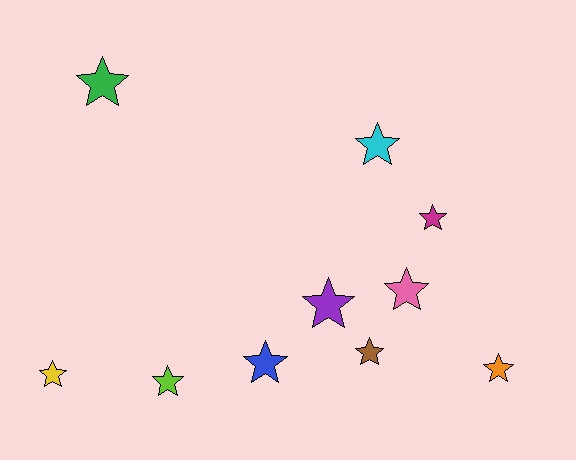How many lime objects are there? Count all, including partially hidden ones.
There is 1 lime object.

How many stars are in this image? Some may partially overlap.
There are 10 stars.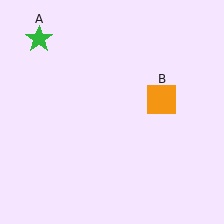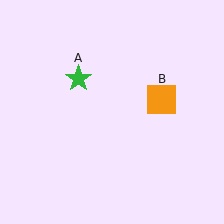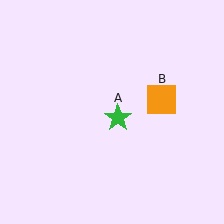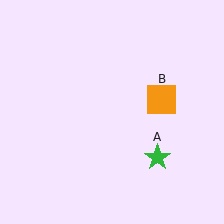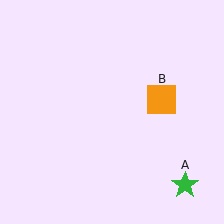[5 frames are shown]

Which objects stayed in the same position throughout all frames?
Orange square (object B) remained stationary.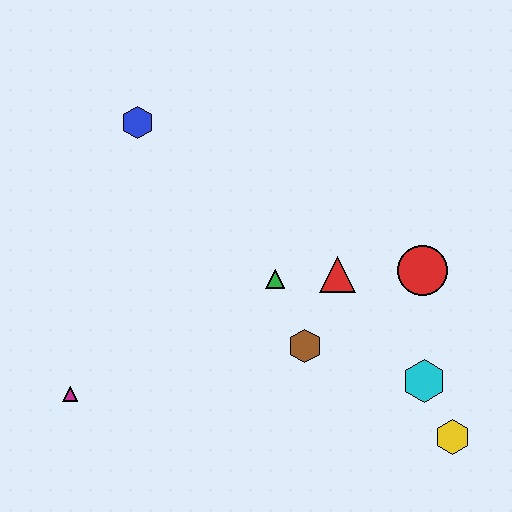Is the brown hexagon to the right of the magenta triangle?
Yes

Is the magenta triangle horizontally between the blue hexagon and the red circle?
No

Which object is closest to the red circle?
The red triangle is closest to the red circle.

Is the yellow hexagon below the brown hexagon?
Yes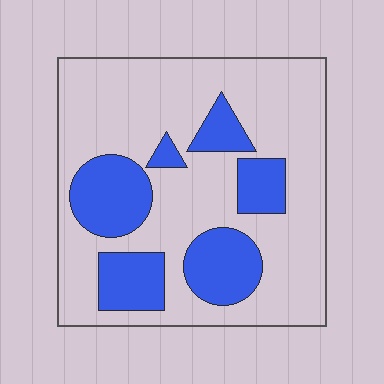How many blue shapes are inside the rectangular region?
6.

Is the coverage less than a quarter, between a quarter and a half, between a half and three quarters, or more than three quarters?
Between a quarter and a half.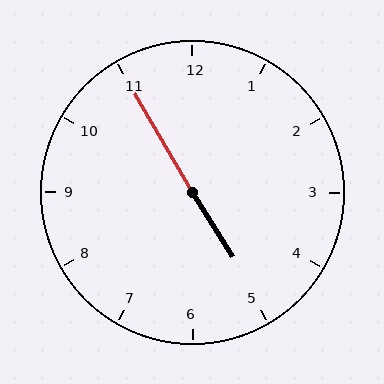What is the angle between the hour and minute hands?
Approximately 178 degrees.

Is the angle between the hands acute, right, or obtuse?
It is obtuse.